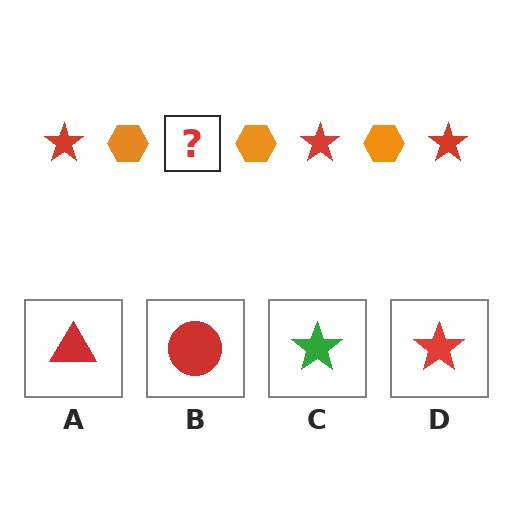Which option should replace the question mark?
Option D.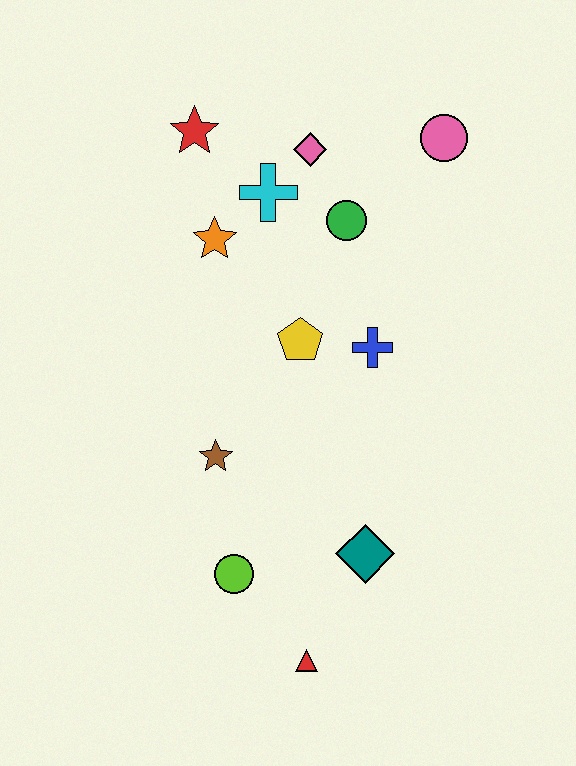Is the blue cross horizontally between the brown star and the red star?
No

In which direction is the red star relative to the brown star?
The red star is above the brown star.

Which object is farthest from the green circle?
The red triangle is farthest from the green circle.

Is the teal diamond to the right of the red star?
Yes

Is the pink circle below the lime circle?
No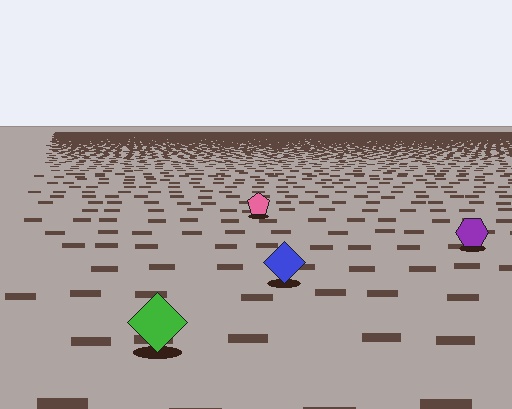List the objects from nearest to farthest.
From nearest to farthest: the green diamond, the blue diamond, the purple hexagon, the pink pentagon.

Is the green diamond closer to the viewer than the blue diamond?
Yes. The green diamond is closer — you can tell from the texture gradient: the ground texture is coarser near it.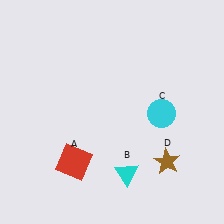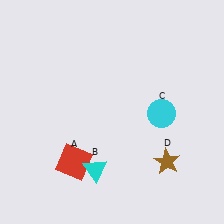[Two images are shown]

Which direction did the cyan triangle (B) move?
The cyan triangle (B) moved left.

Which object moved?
The cyan triangle (B) moved left.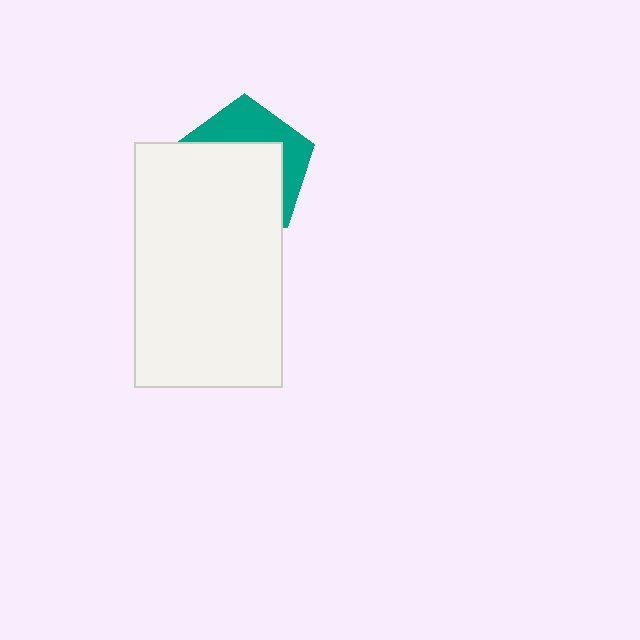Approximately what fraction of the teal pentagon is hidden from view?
Roughly 63% of the teal pentagon is hidden behind the white rectangle.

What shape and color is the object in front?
The object in front is a white rectangle.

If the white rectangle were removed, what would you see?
You would see the complete teal pentagon.